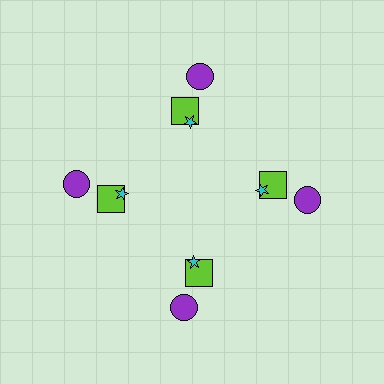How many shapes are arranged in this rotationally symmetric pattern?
There are 12 shapes, arranged in 4 groups of 3.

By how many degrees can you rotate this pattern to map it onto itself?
The pattern maps onto itself every 90 degrees of rotation.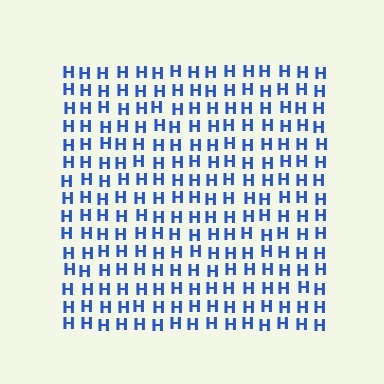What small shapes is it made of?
It is made of small letter H's.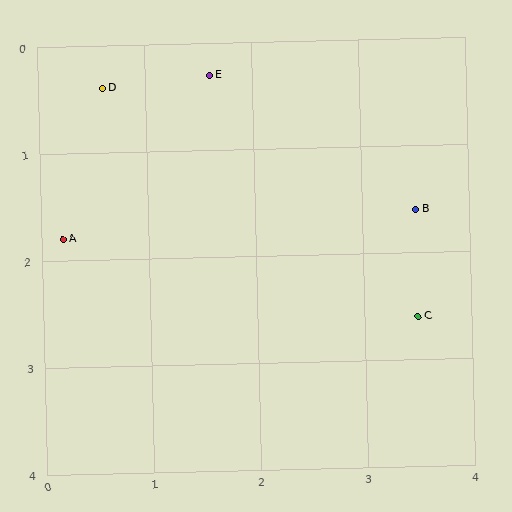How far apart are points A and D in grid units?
Points A and D are about 1.5 grid units apart.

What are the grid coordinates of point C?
Point C is at approximately (3.5, 2.6).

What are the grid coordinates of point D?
Point D is at approximately (0.6, 0.4).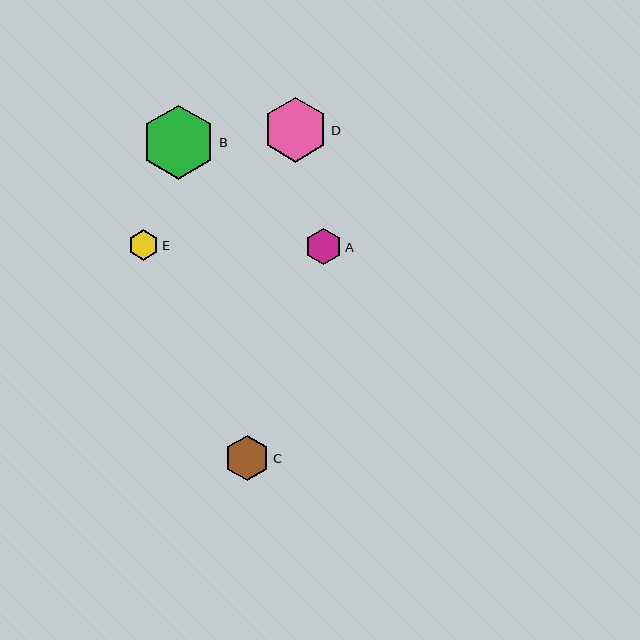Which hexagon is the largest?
Hexagon B is the largest with a size of approximately 74 pixels.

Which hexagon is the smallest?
Hexagon E is the smallest with a size of approximately 31 pixels.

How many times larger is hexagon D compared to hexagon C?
Hexagon D is approximately 1.4 times the size of hexagon C.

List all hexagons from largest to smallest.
From largest to smallest: B, D, C, A, E.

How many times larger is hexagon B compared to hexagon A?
Hexagon B is approximately 2.0 times the size of hexagon A.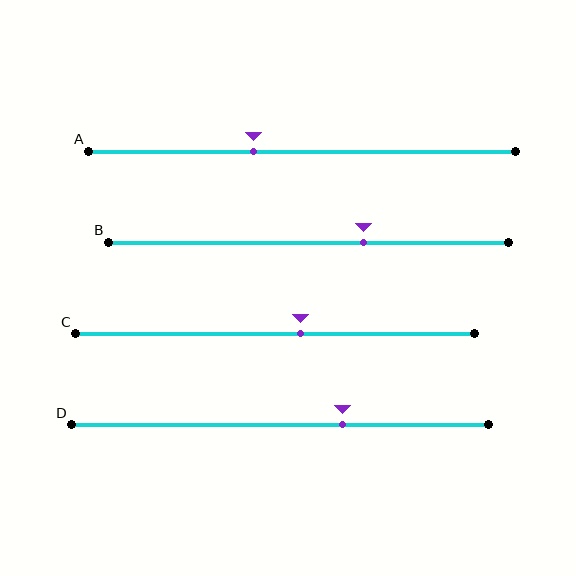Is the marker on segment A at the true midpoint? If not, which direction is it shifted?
No, the marker on segment A is shifted to the left by about 11% of the segment length.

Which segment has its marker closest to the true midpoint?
Segment C has its marker closest to the true midpoint.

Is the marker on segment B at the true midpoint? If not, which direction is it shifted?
No, the marker on segment B is shifted to the right by about 14% of the segment length.